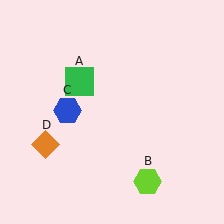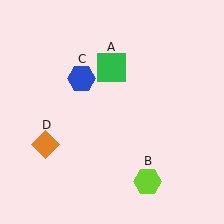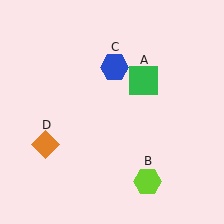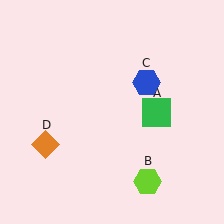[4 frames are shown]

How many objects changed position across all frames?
2 objects changed position: green square (object A), blue hexagon (object C).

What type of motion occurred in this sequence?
The green square (object A), blue hexagon (object C) rotated clockwise around the center of the scene.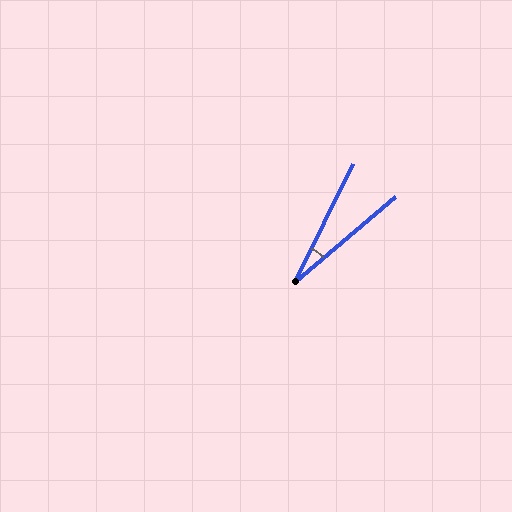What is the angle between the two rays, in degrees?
Approximately 24 degrees.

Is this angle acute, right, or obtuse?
It is acute.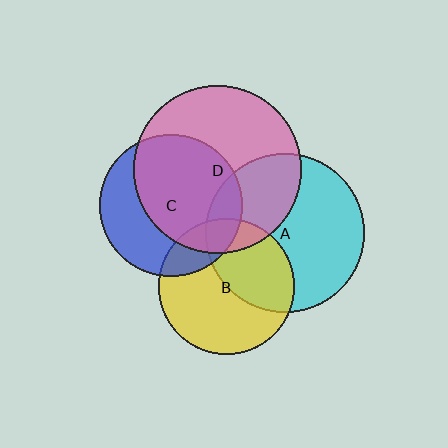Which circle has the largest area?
Circle D (pink).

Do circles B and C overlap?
Yes.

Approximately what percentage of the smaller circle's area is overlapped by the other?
Approximately 20%.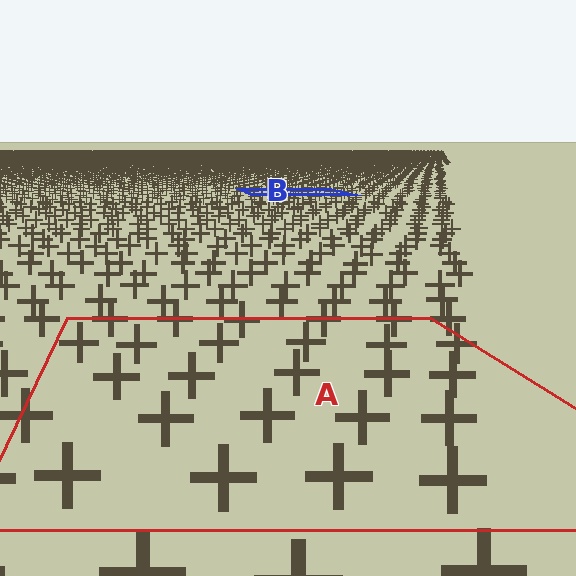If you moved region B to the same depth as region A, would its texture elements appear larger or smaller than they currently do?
They would appear larger. At a closer depth, the same texture elements are projected at a bigger on-screen size.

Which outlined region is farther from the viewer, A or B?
Region B is farther from the viewer — the texture elements inside it appear smaller and more densely packed.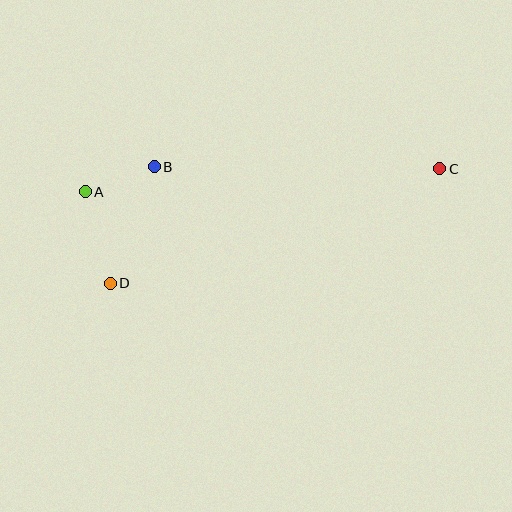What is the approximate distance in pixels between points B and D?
The distance between B and D is approximately 125 pixels.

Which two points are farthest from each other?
Points A and C are farthest from each other.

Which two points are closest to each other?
Points A and B are closest to each other.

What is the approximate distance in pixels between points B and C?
The distance between B and C is approximately 286 pixels.